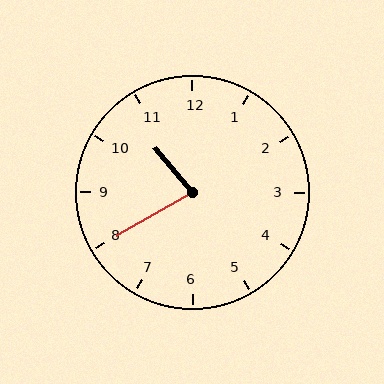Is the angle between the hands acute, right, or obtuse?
It is acute.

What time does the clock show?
10:40.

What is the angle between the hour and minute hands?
Approximately 80 degrees.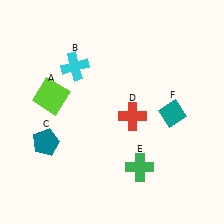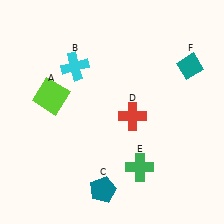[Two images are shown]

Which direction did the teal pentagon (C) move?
The teal pentagon (C) moved right.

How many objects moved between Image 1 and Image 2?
2 objects moved between the two images.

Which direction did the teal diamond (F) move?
The teal diamond (F) moved up.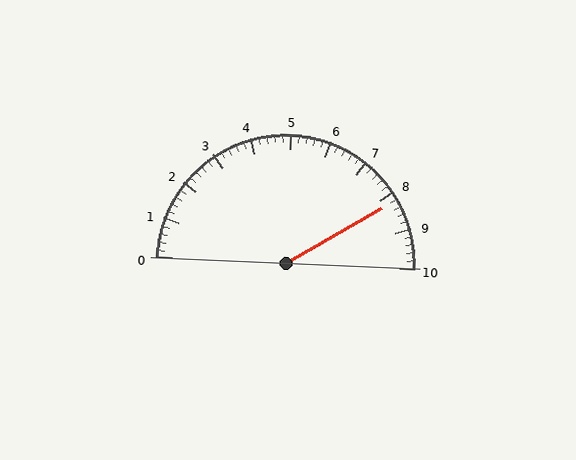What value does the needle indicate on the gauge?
The needle indicates approximately 8.2.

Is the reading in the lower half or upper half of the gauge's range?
The reading is in the upper half of the range (0 to 10).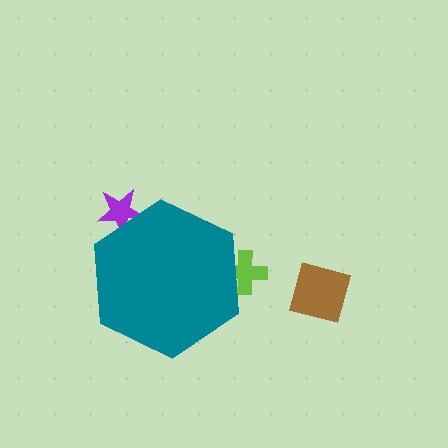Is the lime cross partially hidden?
Yes, the lime cross is partially hidden behind the teal hexagon.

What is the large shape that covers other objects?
A teal hexagon.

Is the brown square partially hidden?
No, the brown square is fully visible.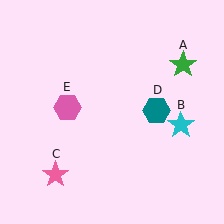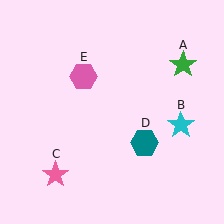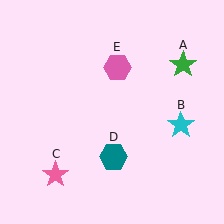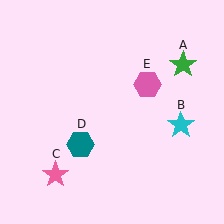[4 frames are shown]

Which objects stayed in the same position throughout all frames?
Green star (object A) and cyan star (object B) and pink star (object C) remained stationary.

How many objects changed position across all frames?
2 objects changed position: teal hexagon (object D), pink hexagon (object E).